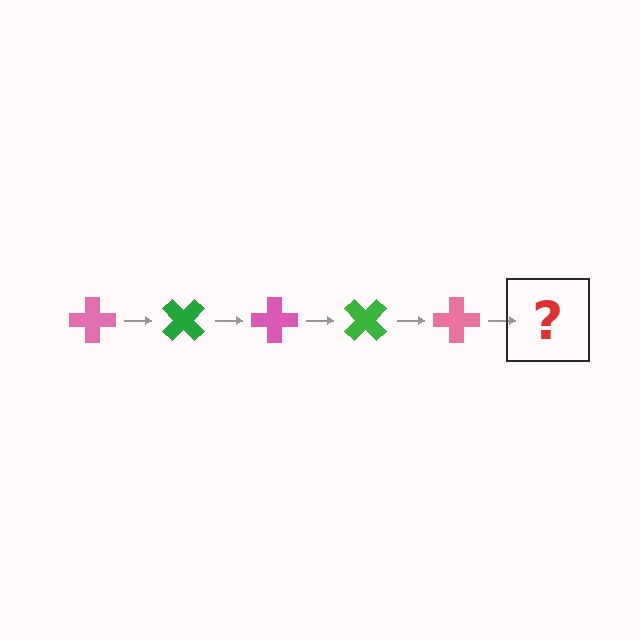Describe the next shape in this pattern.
It should be a green cross, rotated 225 degrees from the start.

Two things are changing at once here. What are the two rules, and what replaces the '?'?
The two rules are that it rotates 45 degrees each step and the color cycles through pink and green. The '?' should be a green cross, rotated 225 degrees from the start.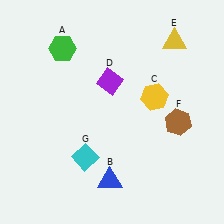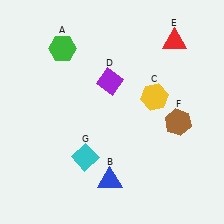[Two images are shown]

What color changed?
The triangle (E) changed from yellow in Image 1 to red in Image 2.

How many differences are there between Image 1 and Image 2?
There is 1 difference between the two images.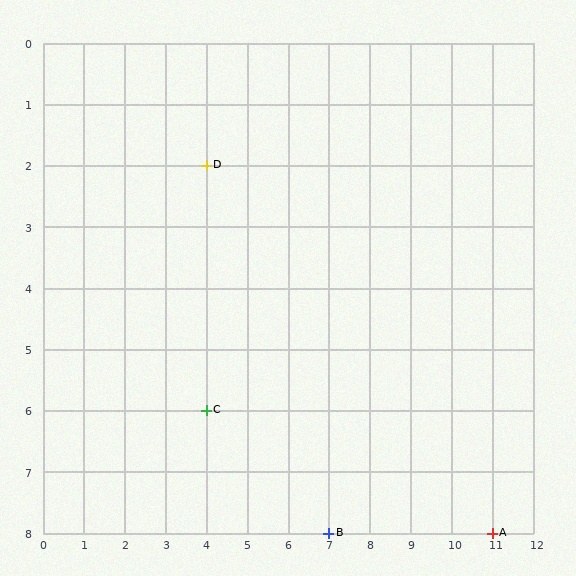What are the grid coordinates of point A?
Point A is at grid coordinates (11, 8).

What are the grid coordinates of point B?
Point B is at grid coordinates (7, 8).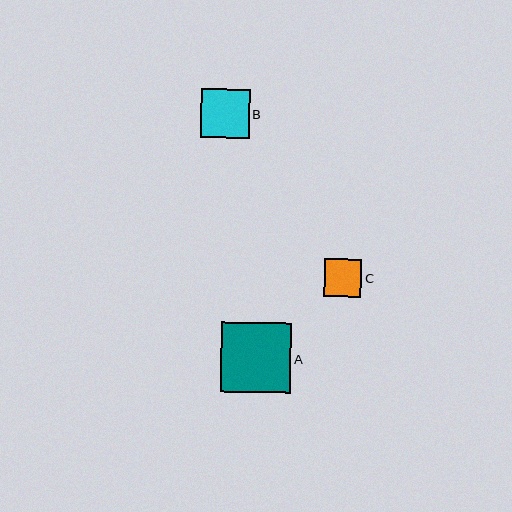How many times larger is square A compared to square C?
Square A is approximately 1.9 times the size of square C.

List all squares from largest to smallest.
From largest to smallest: A, B, C.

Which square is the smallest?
Square C is the smallest with a size of approximately 38 pixels.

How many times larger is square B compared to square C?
Square B is approximately 1.3 times the size of square C.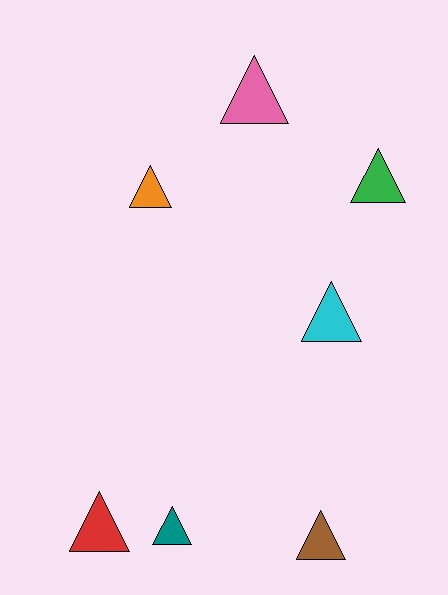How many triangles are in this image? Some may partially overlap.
There are 7 triangles.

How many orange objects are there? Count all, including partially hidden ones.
There is 1 orange object.